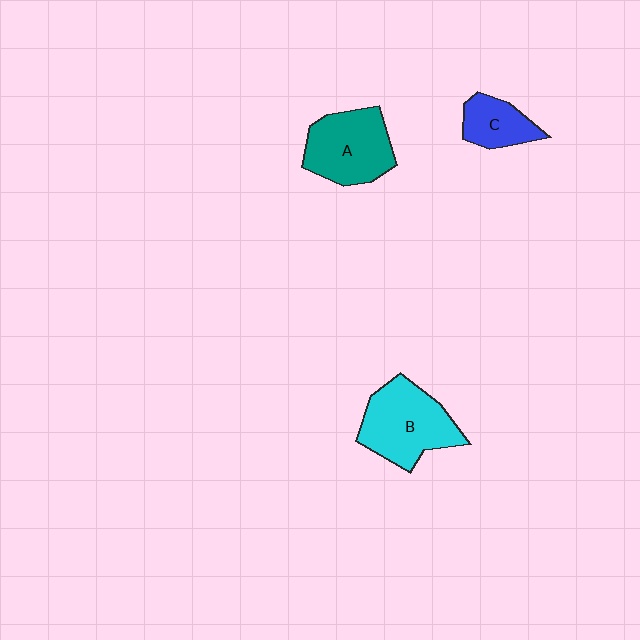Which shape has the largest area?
Shape B (cyan).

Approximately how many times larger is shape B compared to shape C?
Approximately 1.9 times.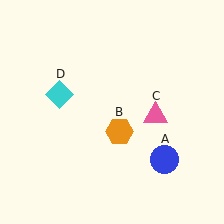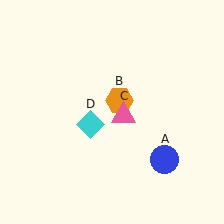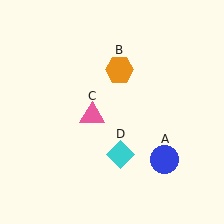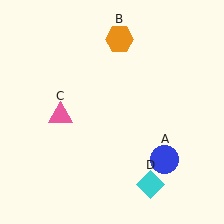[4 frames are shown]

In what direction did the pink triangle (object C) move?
The pink triangle (object C) moved left.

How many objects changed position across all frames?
3 objects changed position: orange hexagon (object B), pink triangle (object C), cyan diamond (object D).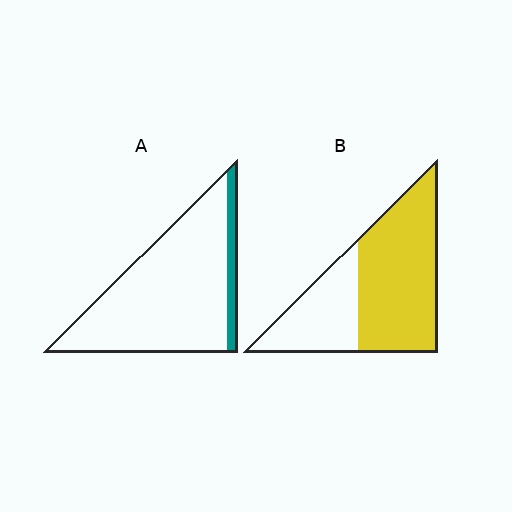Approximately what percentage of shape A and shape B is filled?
A is approximately 10% and B is approximately 65%.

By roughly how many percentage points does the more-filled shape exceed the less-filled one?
By roughly 55 percentage points (B over A).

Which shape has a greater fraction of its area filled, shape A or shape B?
Shape B.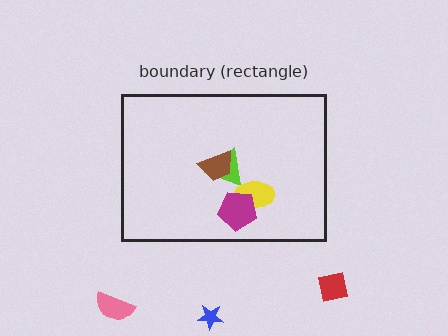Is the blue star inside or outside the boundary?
Outside.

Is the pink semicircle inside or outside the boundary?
Outside.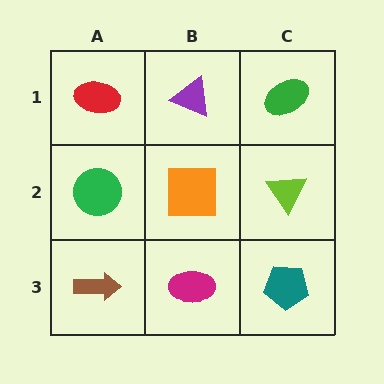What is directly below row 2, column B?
A magenta ellipse.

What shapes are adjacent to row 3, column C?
A lime triangle (row 2, column C), a magenta ellipse (row 3, column B).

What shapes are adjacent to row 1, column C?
A lime triangle (row 2, column C), a purple triangle (row 1, column B).